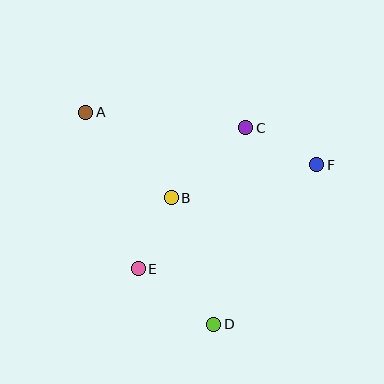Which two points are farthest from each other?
Points A and D are farthest from each other.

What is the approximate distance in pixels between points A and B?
The distance between A and B is approximately 121 pixels.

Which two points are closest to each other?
Points B and E are closest to each other.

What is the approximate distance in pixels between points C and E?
The distance between C and E is approximately 177 pixels.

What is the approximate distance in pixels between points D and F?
The distance between D and F is approximately 190 pixels.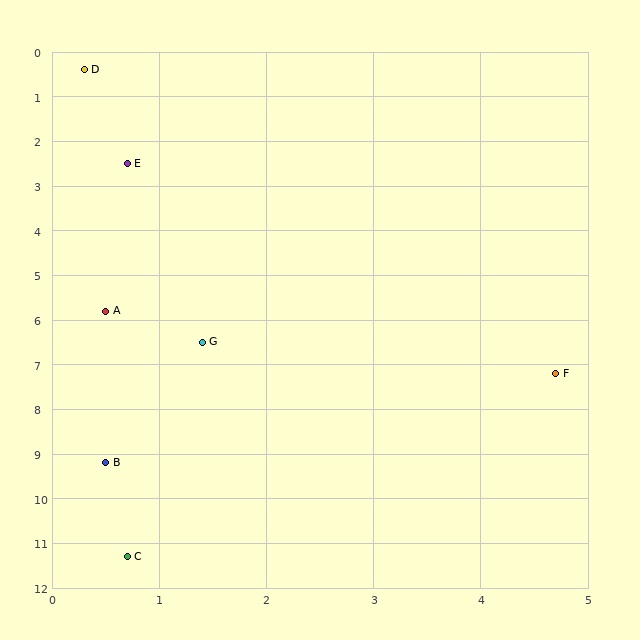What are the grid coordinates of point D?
Point D is at approximately (0.3, 0.4).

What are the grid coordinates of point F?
Point F is at approximately (4.7, 7.2).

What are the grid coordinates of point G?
Point G is at approximately (1.4, 6.5).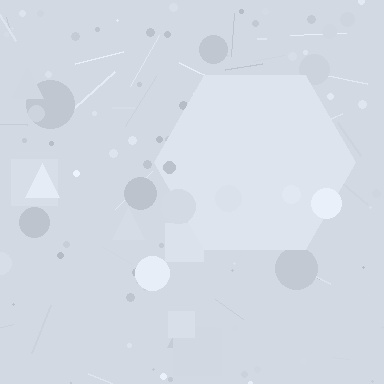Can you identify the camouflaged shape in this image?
The camouflaged shape is a hexagon.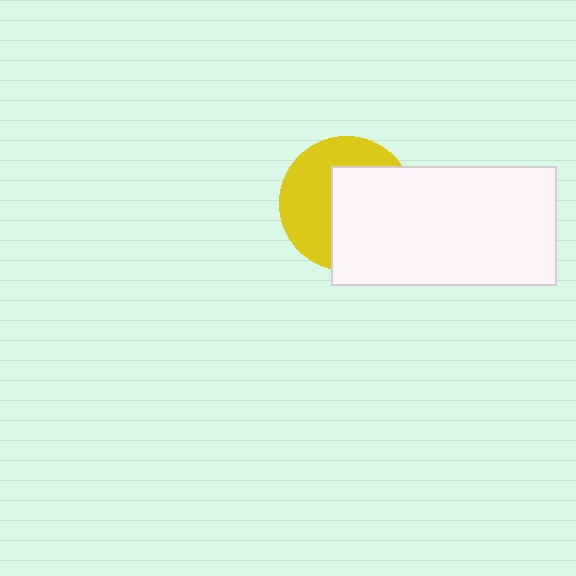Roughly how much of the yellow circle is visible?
About half of it is visible (roughly 47%).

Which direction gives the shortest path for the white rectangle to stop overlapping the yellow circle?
Moving right gives the shortest separation.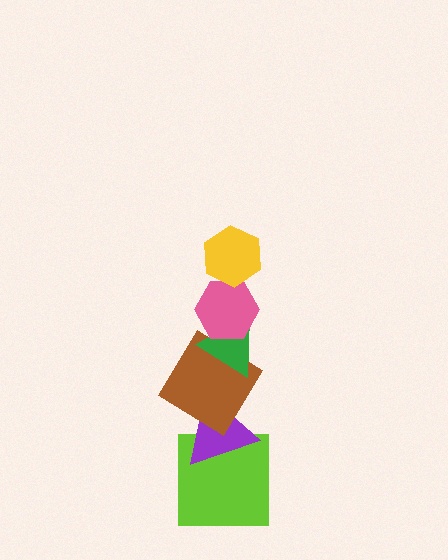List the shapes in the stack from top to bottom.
From top to bottom: the yellow hexagon, the pink hexagon, the green triangle, the brown diamond, the purple triangle, the lime square.